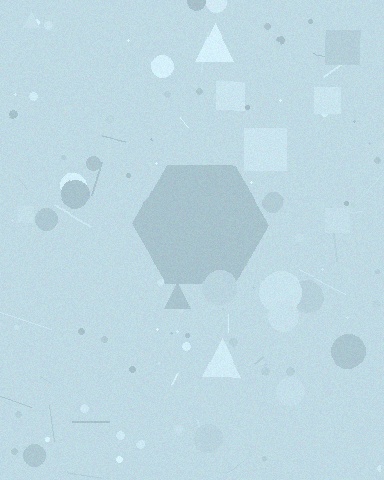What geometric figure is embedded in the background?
A hexagon is embedded in the background.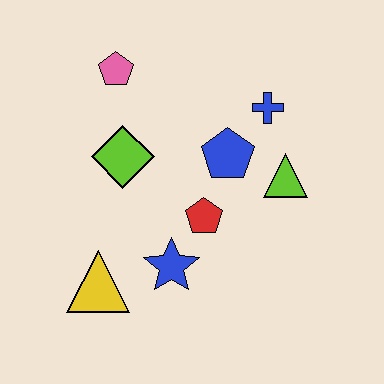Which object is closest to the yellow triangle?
The blue star is closest to the yellow triangle.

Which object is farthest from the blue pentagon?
The yellow triangle is farthest from the blue pentagon.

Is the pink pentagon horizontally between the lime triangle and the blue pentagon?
No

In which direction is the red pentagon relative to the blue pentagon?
The red pentagon is below the blue pentagon.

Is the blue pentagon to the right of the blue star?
Yes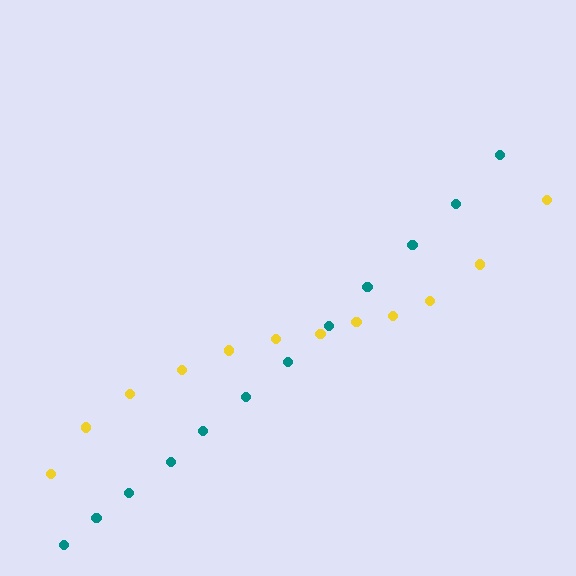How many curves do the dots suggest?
There are 2 distinct paths.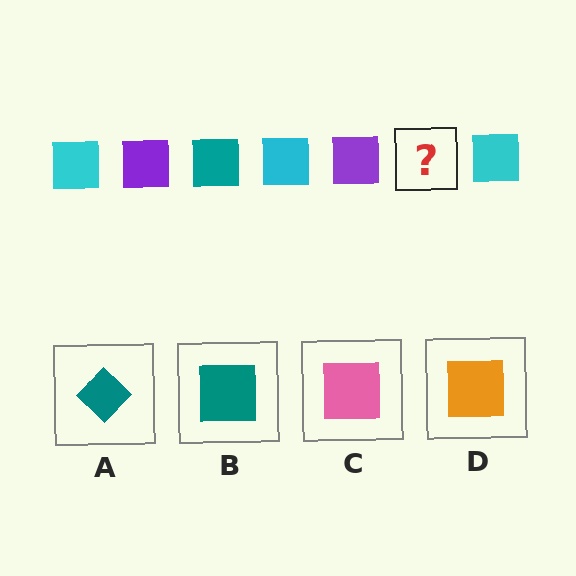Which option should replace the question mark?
Option B.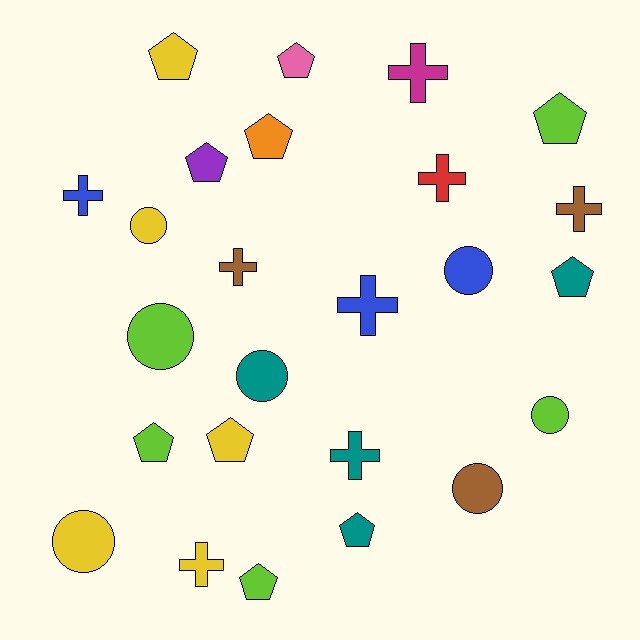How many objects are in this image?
There are 25 objects.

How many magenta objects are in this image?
There is 1 magenta object.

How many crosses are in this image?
There are 8 crosses.